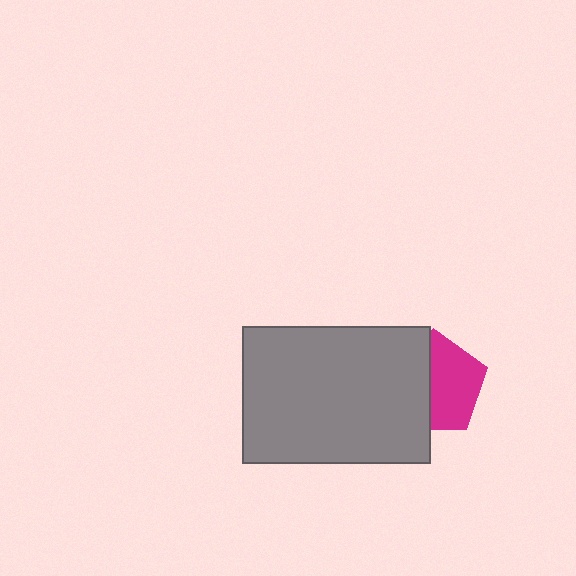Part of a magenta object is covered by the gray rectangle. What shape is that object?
It is a pentagon.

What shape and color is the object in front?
The object in front is a gray rectangle.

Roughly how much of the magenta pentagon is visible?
About half of it is visible (roughly 53%).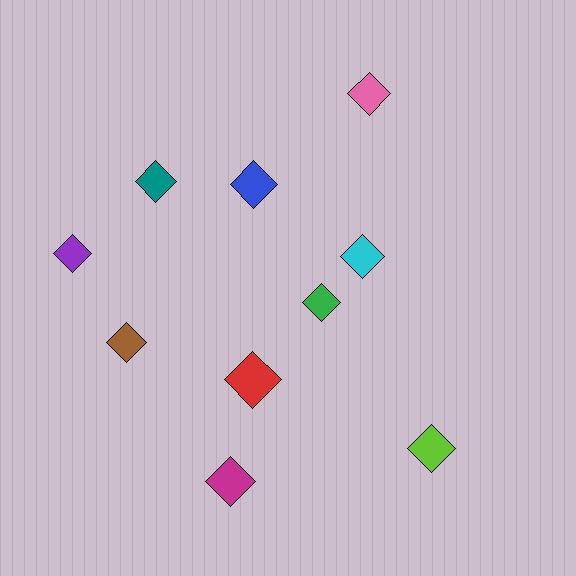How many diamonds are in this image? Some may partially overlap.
There are 10 diamonds.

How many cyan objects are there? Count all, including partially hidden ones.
There is 1 cyan object.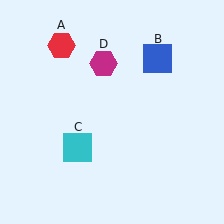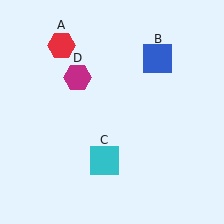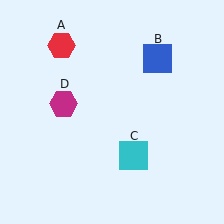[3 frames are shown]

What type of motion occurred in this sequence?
The cyan square (object C), magenta hexagon (object D) rotated counterclockwise around the center of the scene.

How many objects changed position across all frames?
2 objects changed position: cyan square (object C), magenta hexagon (object D).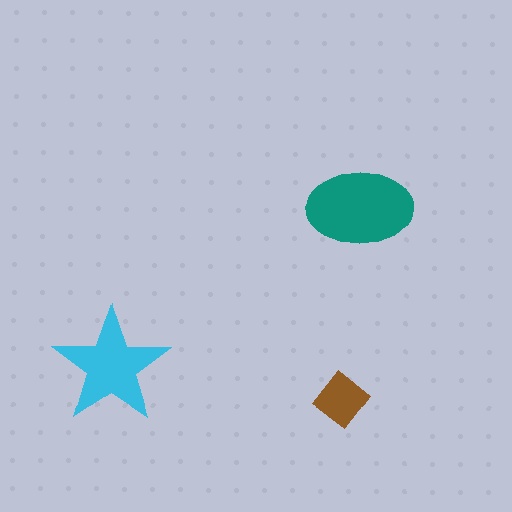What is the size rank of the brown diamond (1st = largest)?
3rd.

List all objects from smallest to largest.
The brown diamond, the cyan star, the teal ellipse.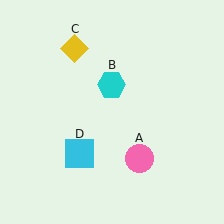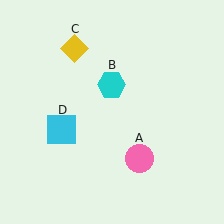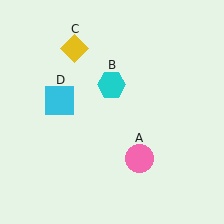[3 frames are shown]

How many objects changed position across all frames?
1 object changed position: cyan square (object D).